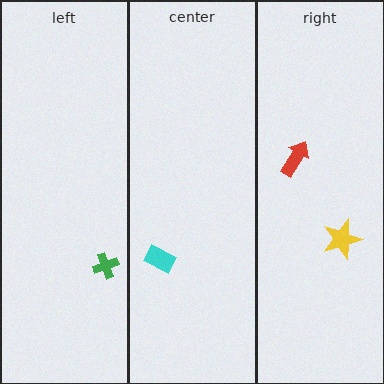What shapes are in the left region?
The green cross.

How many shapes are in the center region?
1.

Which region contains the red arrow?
The right region.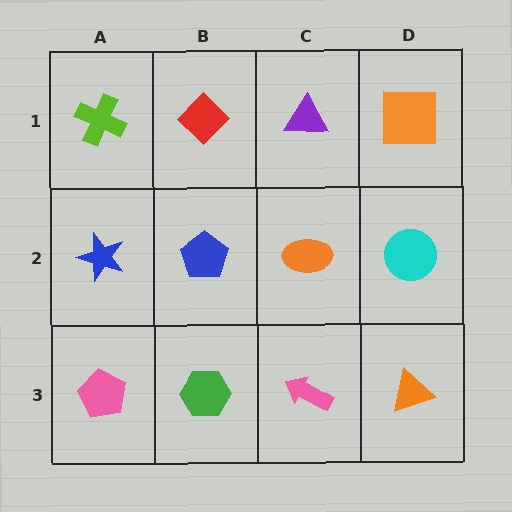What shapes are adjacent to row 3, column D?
A cyan circle (row 2, column D), a pink arrow (row 3, column C).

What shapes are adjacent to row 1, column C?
An orange ellipse (row 2, column C), a red diamond (row 1, column B), an orange square (row 1, column D).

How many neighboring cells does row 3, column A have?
2.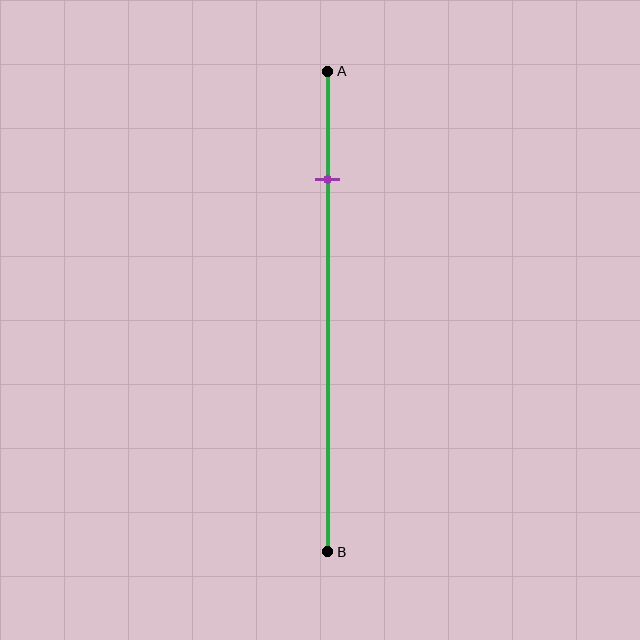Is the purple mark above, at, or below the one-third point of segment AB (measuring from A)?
The purple mark is above the one-third point of segment AB.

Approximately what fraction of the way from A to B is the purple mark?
The purple mark is approximately 20% of the way from A to B.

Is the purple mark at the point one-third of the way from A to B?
No, the mark is at about 20% from A, not at the 33% one-third point.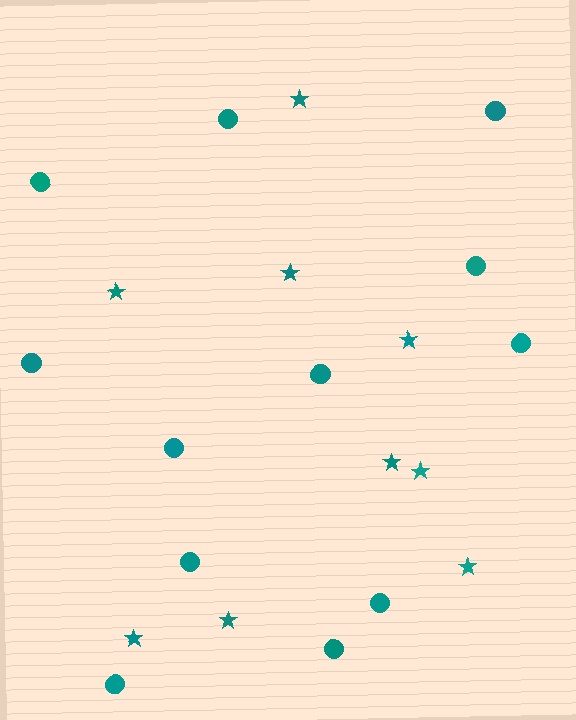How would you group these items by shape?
There are 2 groups: one group of circles (12) and one group of stars (9).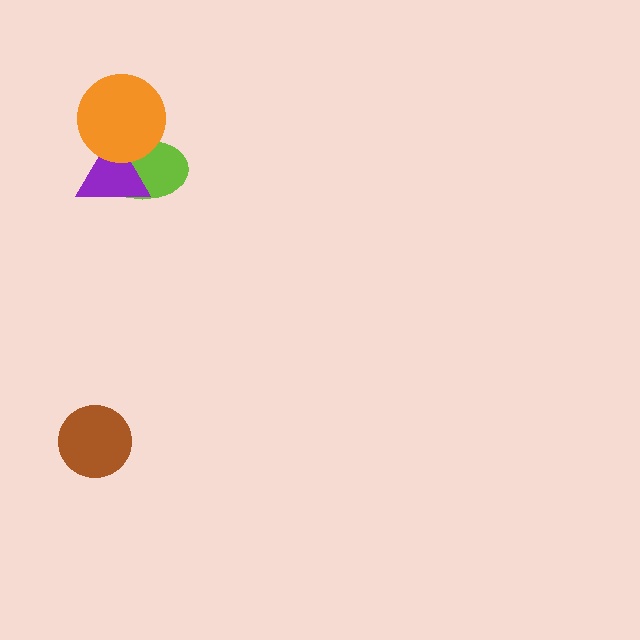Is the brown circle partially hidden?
No, no other shape covers it.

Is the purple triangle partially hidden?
Yes, it is partially covered by another shape.